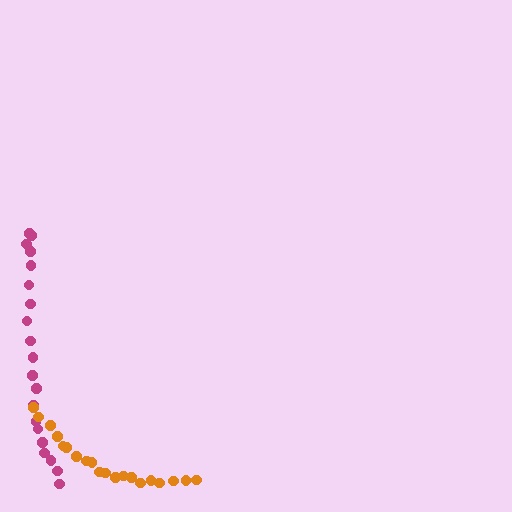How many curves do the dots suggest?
There are 2 distinct paths.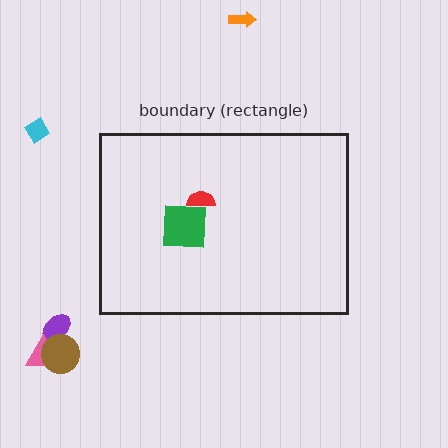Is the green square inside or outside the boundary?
Inside.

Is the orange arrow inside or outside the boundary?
Outside.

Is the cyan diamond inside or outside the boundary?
Outside.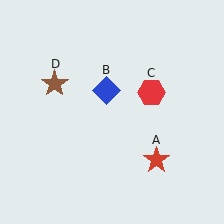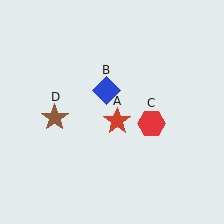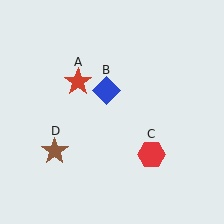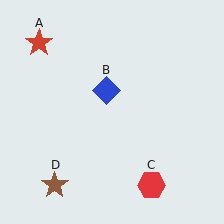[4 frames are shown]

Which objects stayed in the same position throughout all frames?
Blue diamond (object B) remained stationary.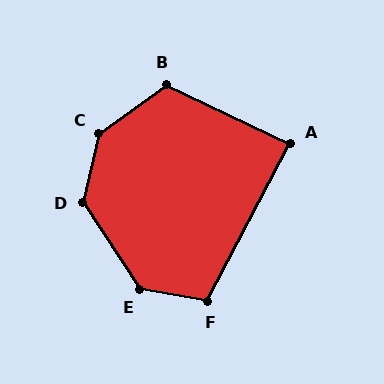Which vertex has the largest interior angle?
C, at approximately 139 degrees.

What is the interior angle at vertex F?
Approximately 108 degrees (obtuse).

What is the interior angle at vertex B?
Approximately 119 degrees (obtuse).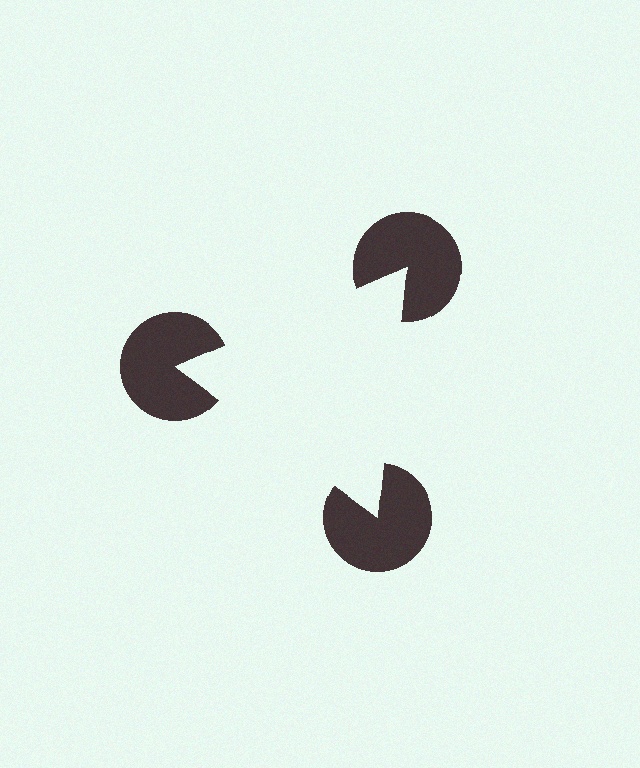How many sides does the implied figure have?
3 sides.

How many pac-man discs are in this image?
There are 3 — one at each vertex of the illusory triangle.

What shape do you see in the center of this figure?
An illusory triangle — its edges are inferred from the aligned wedge cuts in the pac-man discs, not physically drawn.